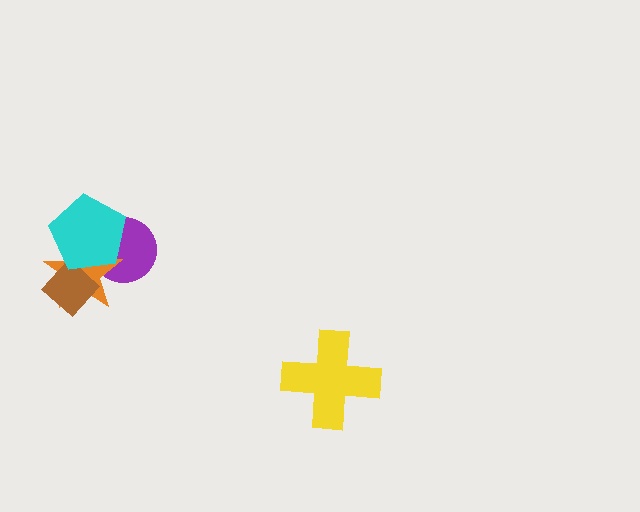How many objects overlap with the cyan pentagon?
3 objects overlap with the cyan pentagon.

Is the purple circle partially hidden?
Yes, it is partially covered by another shape.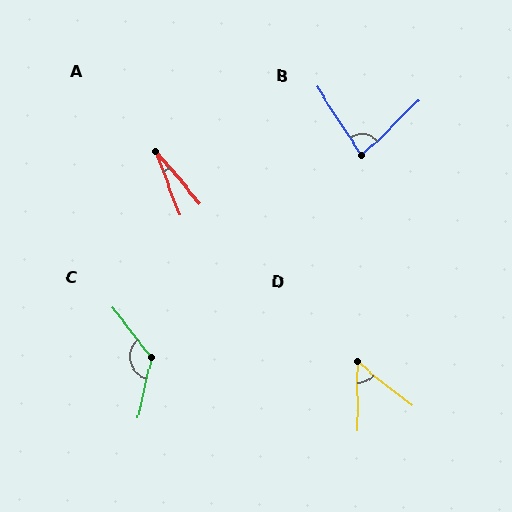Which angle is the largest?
C, at approximately 129 degrees.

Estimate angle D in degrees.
Approximately 52 degrees.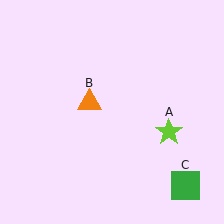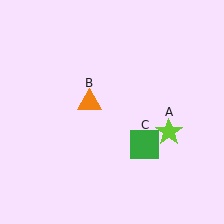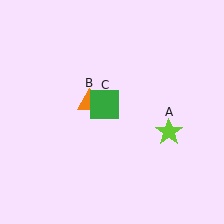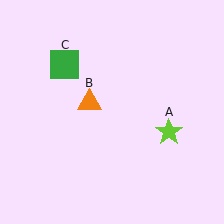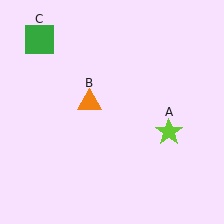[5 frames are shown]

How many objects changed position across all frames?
1 object changed position: green square (object C).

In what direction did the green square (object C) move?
The green square (object C) moved up and to the left.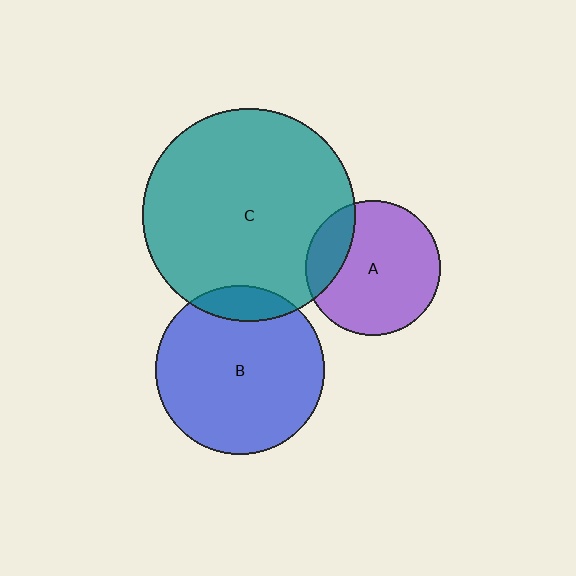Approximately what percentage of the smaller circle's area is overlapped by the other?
Approximately 20%.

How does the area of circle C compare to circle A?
Approximately 2.5 times.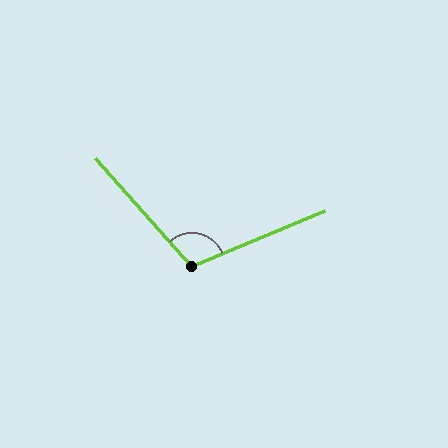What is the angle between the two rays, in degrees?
Approximately 109 degrees.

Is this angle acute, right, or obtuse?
It is obtuse.